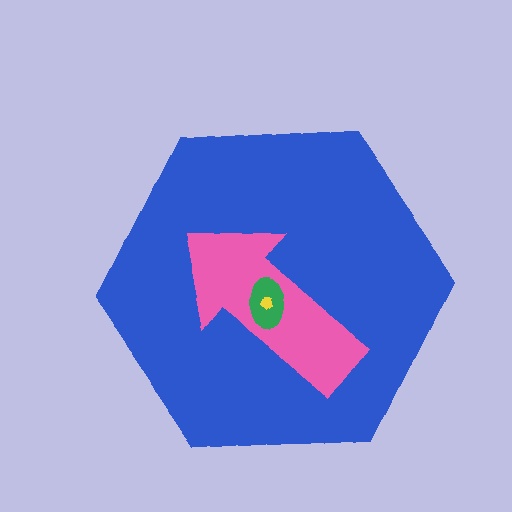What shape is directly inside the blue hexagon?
The pink arrow.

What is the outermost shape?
The blue hexagon.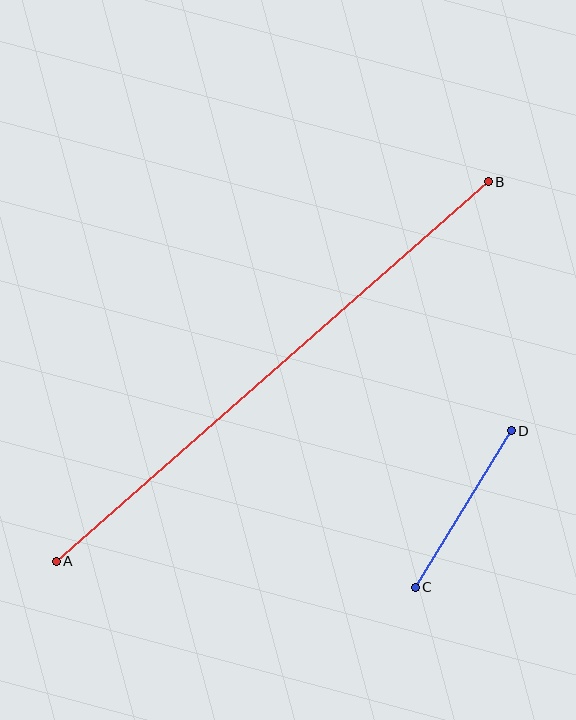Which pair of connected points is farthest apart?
Points A and B are farthest apart.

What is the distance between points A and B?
The distance is approximately 575 pixels.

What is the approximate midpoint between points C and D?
The midpoint is at approximately (463, 509) pixels.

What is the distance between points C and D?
The distance is approximately 183 pixels.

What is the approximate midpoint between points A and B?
The midpoint is at approximately (272, 371) pixels.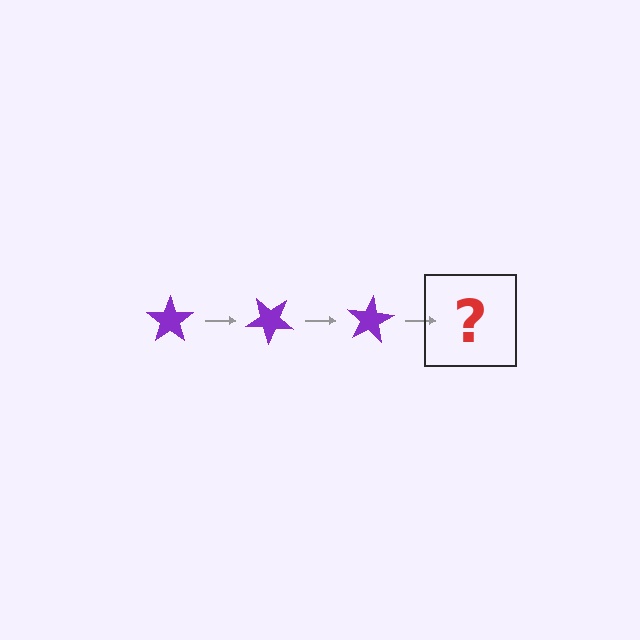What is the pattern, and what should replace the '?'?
The pattern is that the star rotates 40 degrees each step. The '?' should be a purple star rotated 120 degrees.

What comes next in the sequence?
The next element should be a purple star rotated 120 degrees.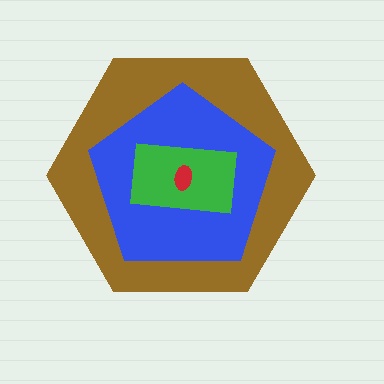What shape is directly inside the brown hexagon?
The blue pentagon.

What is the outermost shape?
The brown hexagon.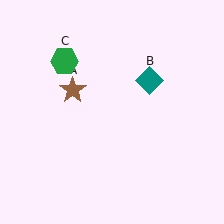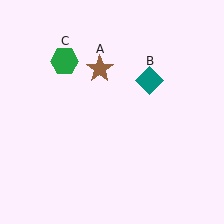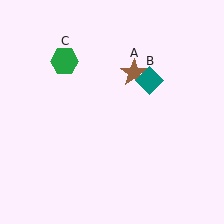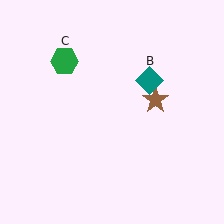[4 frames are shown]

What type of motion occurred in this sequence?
The brown star (object A) rotated clockwise around the center of the scene.